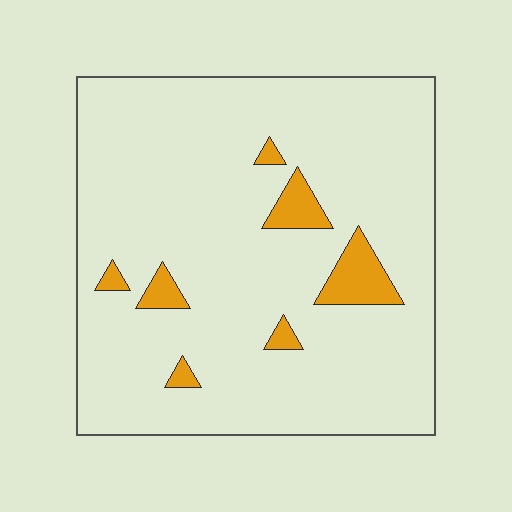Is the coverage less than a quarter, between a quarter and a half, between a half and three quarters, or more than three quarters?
Less than a quarter.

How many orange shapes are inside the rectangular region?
7.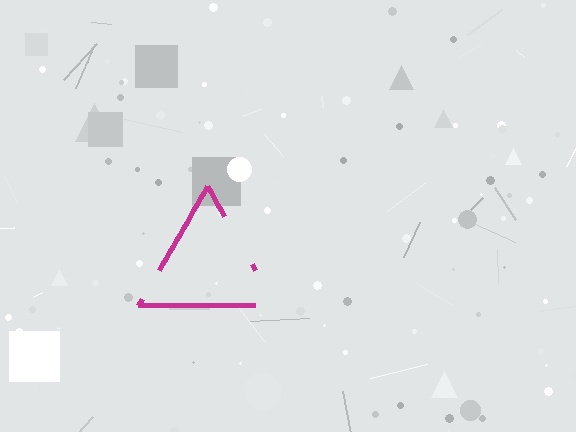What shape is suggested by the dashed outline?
The dashed outline suggests a triangle.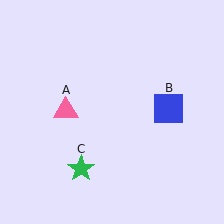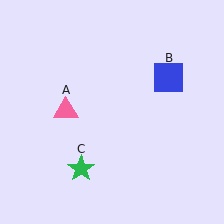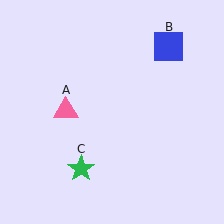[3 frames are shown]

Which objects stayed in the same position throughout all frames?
Pink triangle (object A) and green star (object C) remained stationary.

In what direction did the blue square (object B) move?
The blue square (object B) moved up.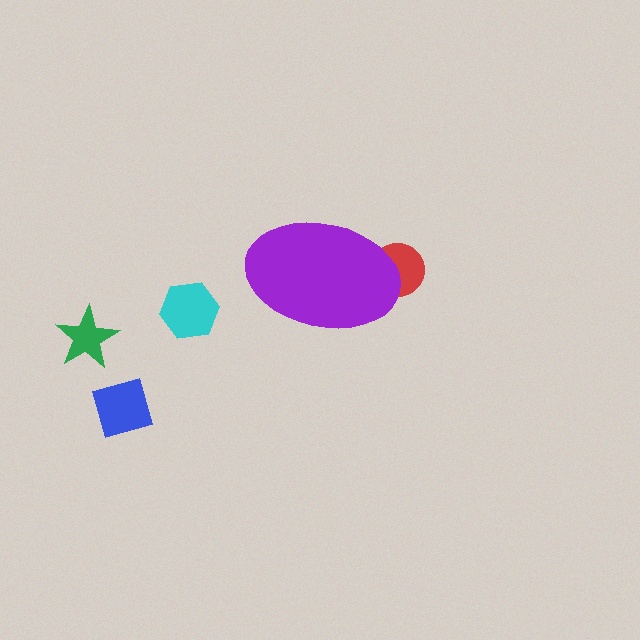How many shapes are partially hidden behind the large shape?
1 shape is partially hidden.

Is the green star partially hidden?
No, the green star is fully visible.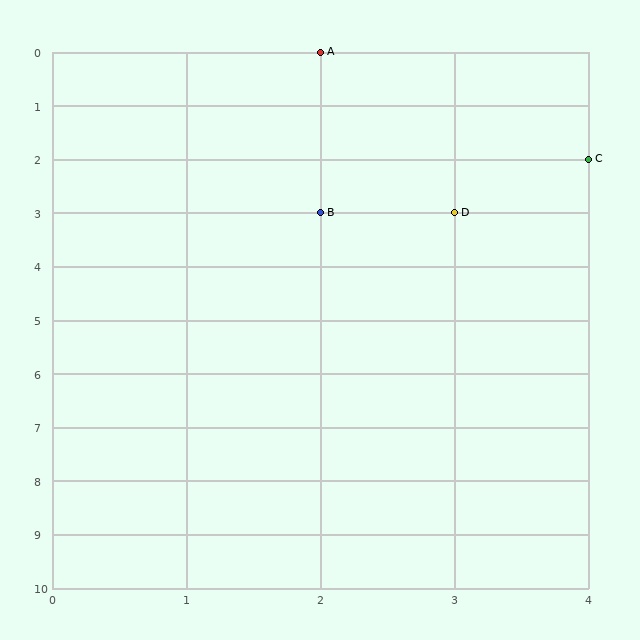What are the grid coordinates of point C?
Point C is at grid coordinates (4, 2).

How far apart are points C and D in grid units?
Points C and D are 1 column and 1 row apart (about 1.4 grid units diagonally).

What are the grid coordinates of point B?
Point B is at grid coordinates (2, 3).